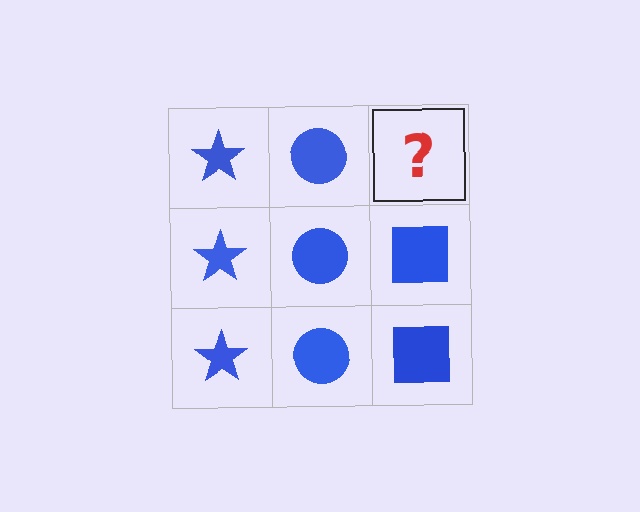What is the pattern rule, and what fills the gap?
The rule is that each column has a consistent shape. The gap should be filled with a blue square.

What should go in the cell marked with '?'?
The missing cell should contain a blue square.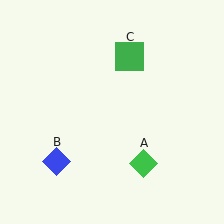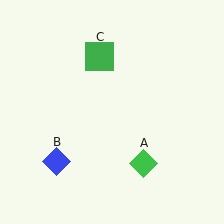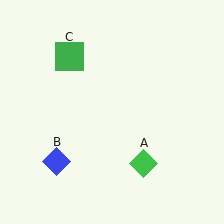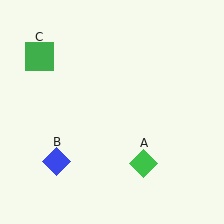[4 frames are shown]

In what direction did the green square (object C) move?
The green square (object C) moved left.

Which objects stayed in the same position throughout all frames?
Green diamond (object A) and blue diamond (object B) remained stationary.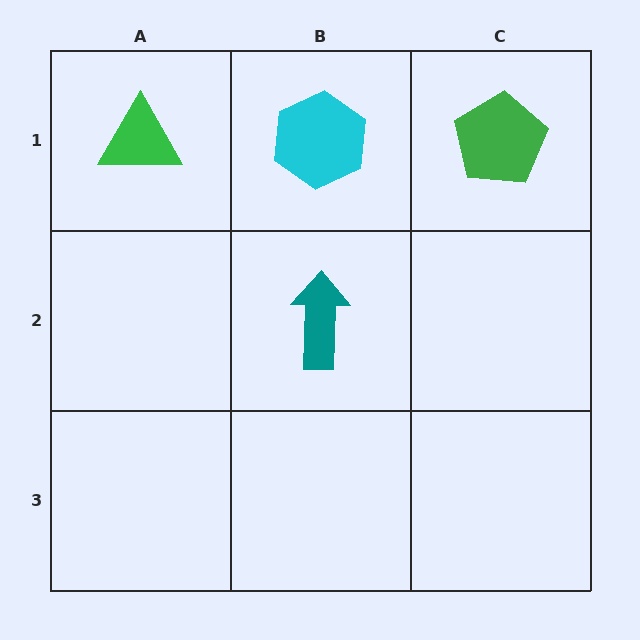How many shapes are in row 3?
0 shapes.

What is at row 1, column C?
A green pentagon.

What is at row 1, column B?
A cyan hexagon.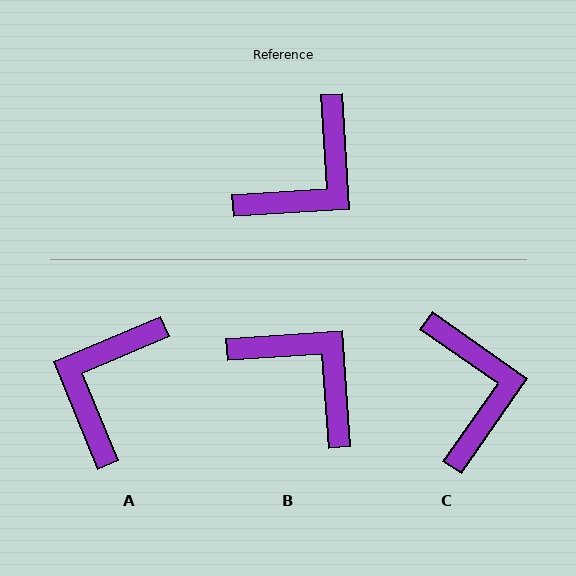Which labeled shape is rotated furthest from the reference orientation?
A, about 161 degrees away.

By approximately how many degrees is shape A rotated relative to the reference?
Approximately 161 degrees clockwise.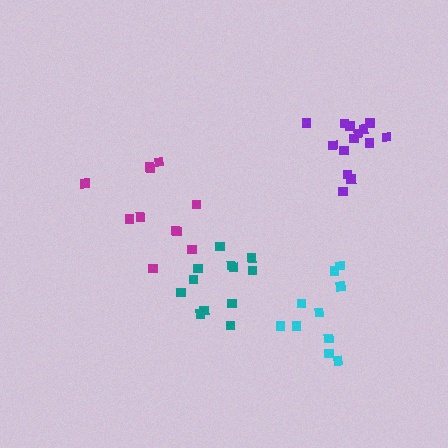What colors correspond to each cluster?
The clusters are colored: cyan, magenta, teal, purple.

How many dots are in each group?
Group 1: 10 dots, Group 2: 11 dots, Group 3: 12 dots, Group 4: 14 dots (47 total).